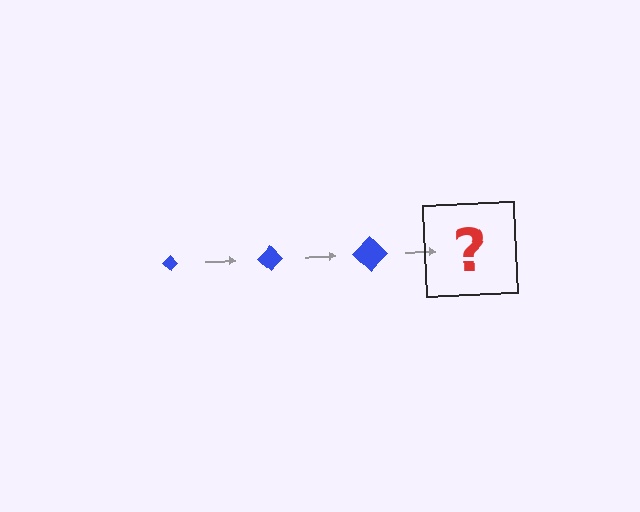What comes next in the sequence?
The next element should be a blue diamond, larger than the previous one.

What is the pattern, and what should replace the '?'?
The pattern is that the diamond gets progressively larger each step. The '?' should be a blue diamond, larger than the previous one.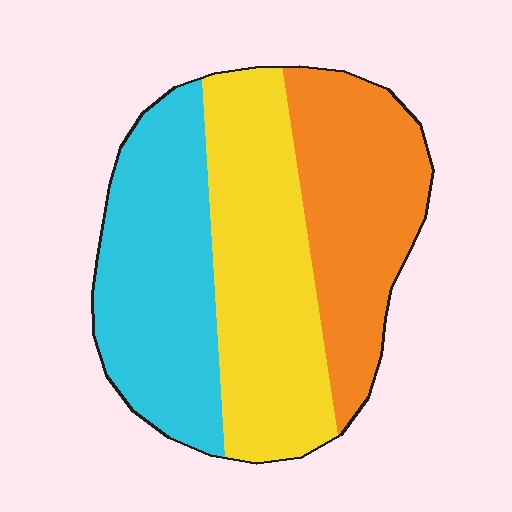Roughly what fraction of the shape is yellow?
Yellow takes up about three eighths (3/8) of the shape.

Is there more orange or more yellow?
Yellow.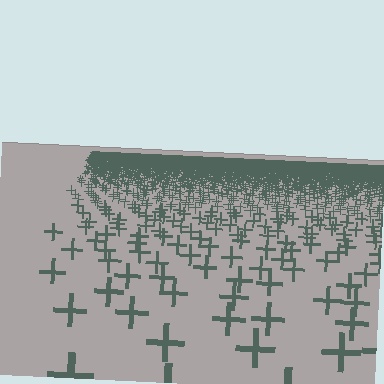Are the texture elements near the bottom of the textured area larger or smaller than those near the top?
Larger. Near the bottom, elements are closer to the viewer and appear at a bigger on-screen size.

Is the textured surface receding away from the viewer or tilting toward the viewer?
The surface is receding away from the viewer. Texture elements get smaller and denser toward the top.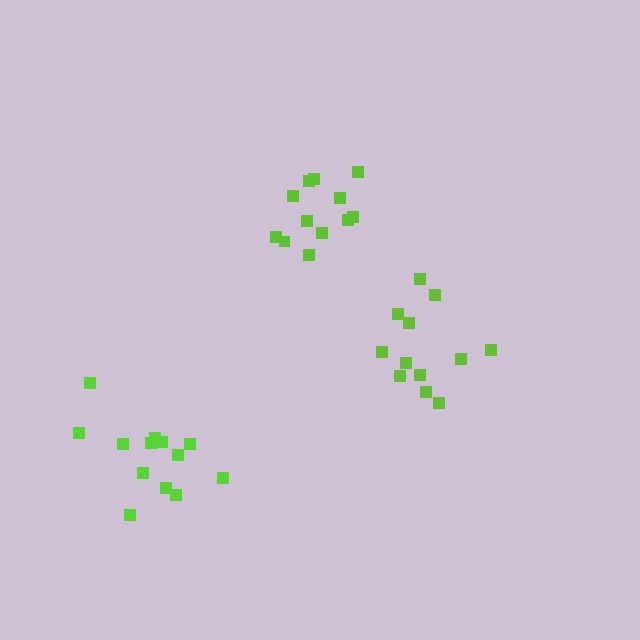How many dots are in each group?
Group 1: 12 dots, Group 2: 12 dots, Group 3: 13 dots (37 total).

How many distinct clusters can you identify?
There are 3 distinct clusters.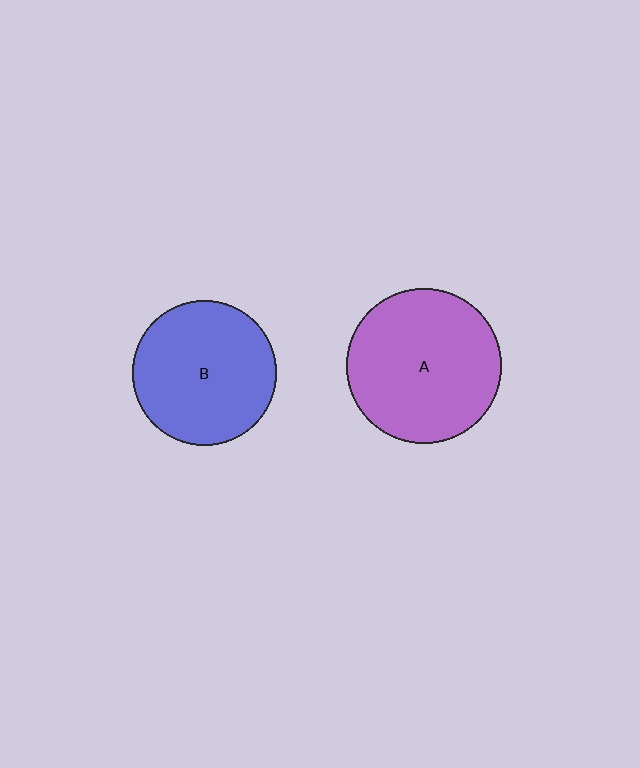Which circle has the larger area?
Circle A (purple).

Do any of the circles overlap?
No, none of the circles overlap.